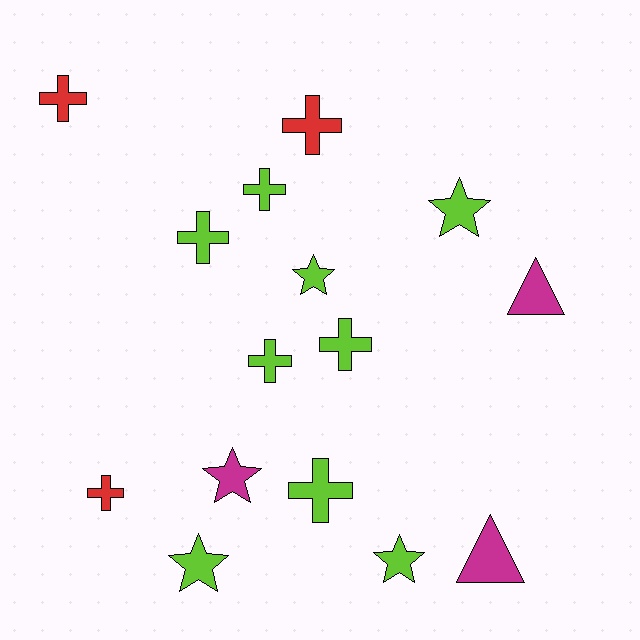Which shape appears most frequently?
Cross, with 8 objects.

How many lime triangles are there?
There are no lime triangles.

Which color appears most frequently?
Lime, with 9 objects.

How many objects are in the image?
There are 15 objects.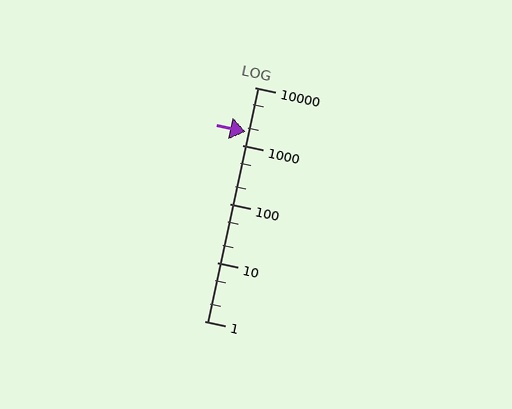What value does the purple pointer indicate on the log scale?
The pointer indicates approximately 1700.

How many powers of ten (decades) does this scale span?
The scale spans 4 decades, from 1 to 10000.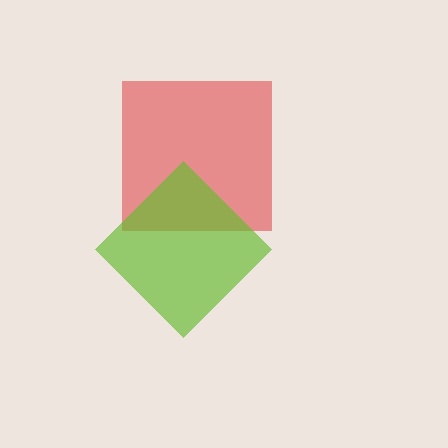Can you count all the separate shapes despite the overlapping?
Yes, there are 2 separate shapes.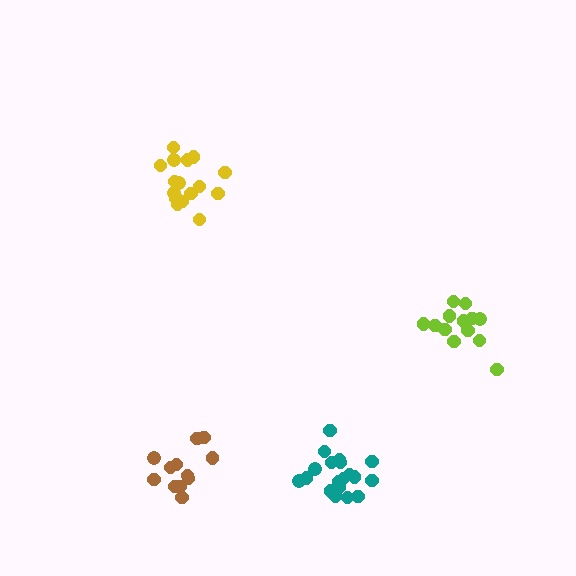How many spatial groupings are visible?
There are 4 spatial groupings.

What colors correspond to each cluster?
The clusters are colored: brown, yellow, teal, lime.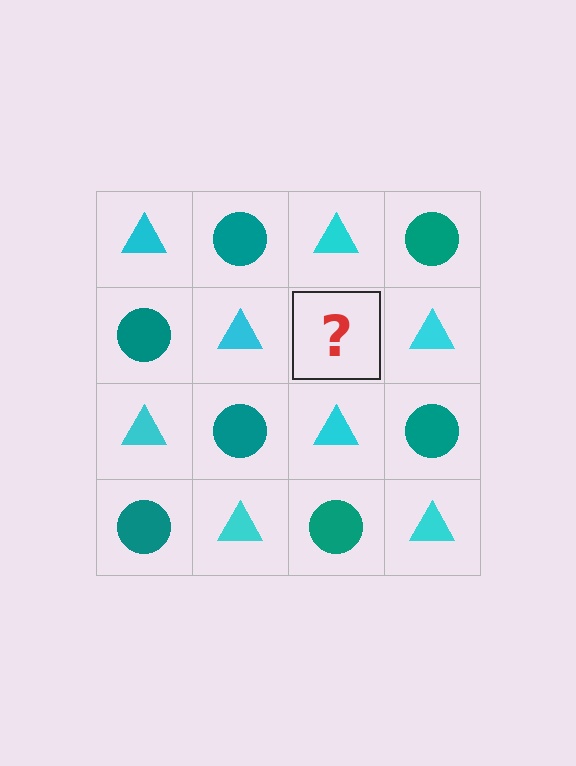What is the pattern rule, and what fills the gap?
The rule is that it alternates cyan triangle and teal circle in a checkerboard pattern. The gap should be filled with a teal circle.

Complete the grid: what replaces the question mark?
The question mark should be replaced with a teal circle.